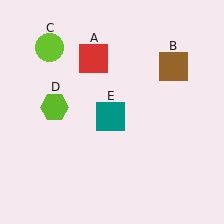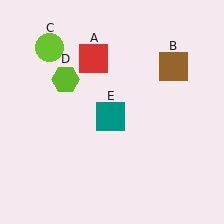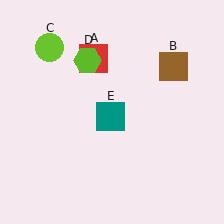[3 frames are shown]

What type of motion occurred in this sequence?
The lime hexagon (object D) rotated clockwise around the center of the scene.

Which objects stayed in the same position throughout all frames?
Red square (object A) and brown square (object B) and lime circle (object C) and teal square (object E) remained stationary.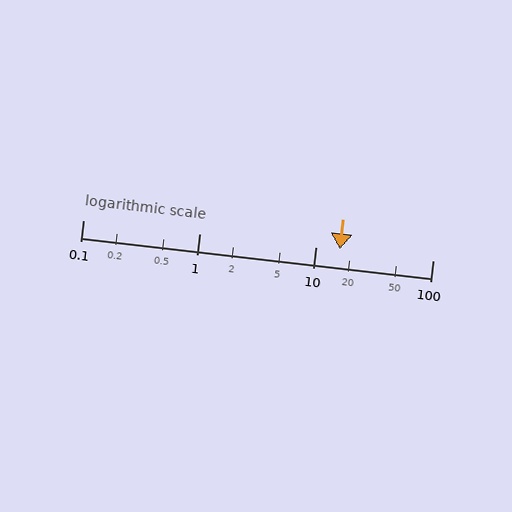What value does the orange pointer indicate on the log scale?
The pointer indicates approximately 16.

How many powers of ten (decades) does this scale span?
The scale spans 3 decades, from 0.1 to 100.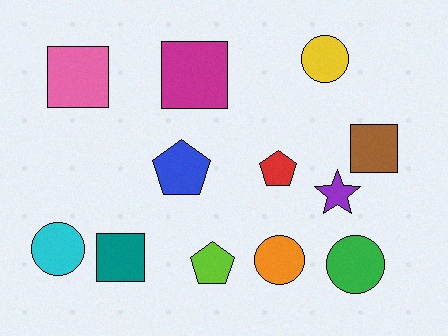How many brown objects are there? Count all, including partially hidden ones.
There is 1 brown object.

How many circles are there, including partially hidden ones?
There are 4 circles.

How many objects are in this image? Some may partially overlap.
There are 12 objects.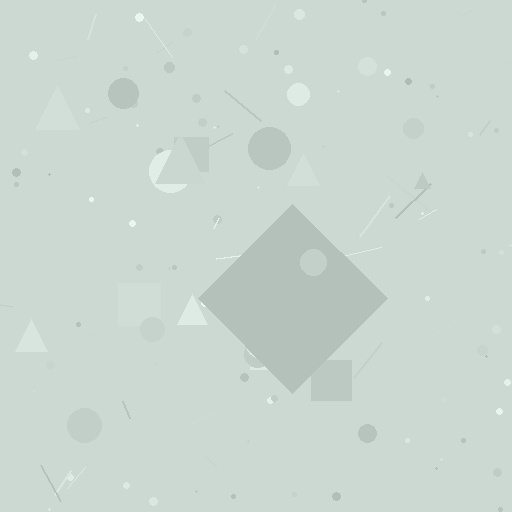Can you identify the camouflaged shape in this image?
The camouflaged shape is a diamond.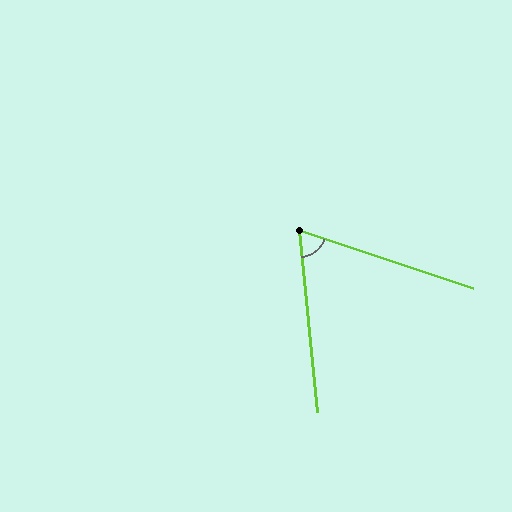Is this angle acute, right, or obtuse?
It is acute.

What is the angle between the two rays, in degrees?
Approximately 66 degrees.